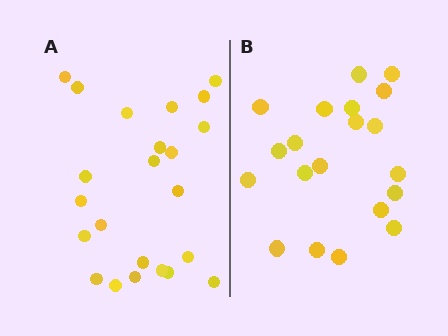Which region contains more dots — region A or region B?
Region A (the left region) has more dots.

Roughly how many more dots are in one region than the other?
Region A has just a few more — roughly 2 or 3 more dots than region B.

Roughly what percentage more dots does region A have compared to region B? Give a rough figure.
About 15% more.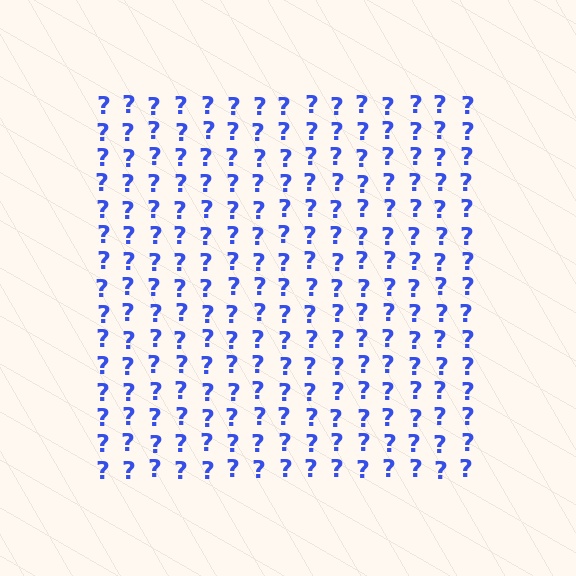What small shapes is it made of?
It is made of small question marks.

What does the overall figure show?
The overall figure shows a square.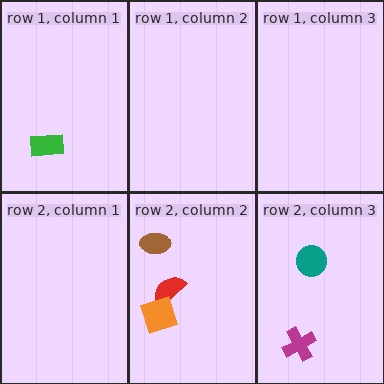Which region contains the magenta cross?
The row 2, column 3 region.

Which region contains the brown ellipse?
The row 2, column 2 region.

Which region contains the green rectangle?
The row 1, column 1 region.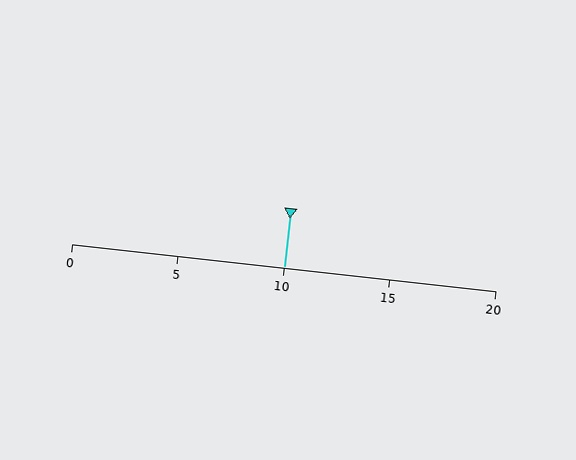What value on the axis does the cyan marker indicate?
The marker indicates approximately 10.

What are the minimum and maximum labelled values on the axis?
The axis runs from 0 to 20.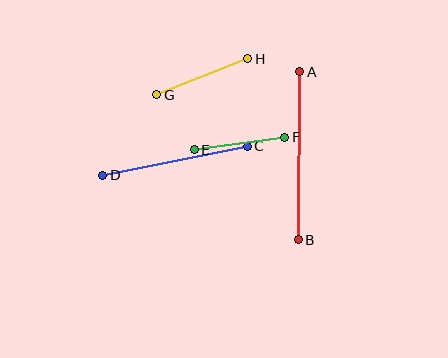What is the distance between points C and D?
The distance is approximately 147 pixels.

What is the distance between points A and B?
The distance is approximately 168 pixels.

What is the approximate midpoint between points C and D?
The midpoint is at approximately (175, 161) pixels.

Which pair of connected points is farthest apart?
Points A and B are farthest apart.